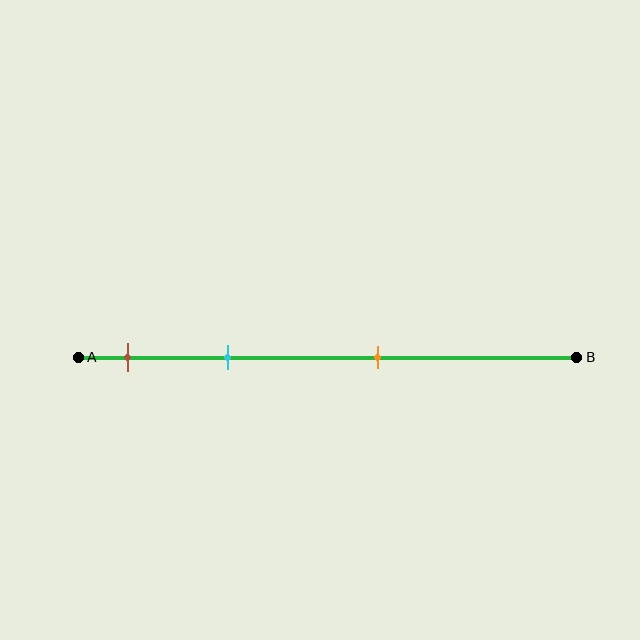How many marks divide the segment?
There are 3 marks dividing the segment.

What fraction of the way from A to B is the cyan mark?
The cyan mark is approximately 30% (0.3) of the way from A to B.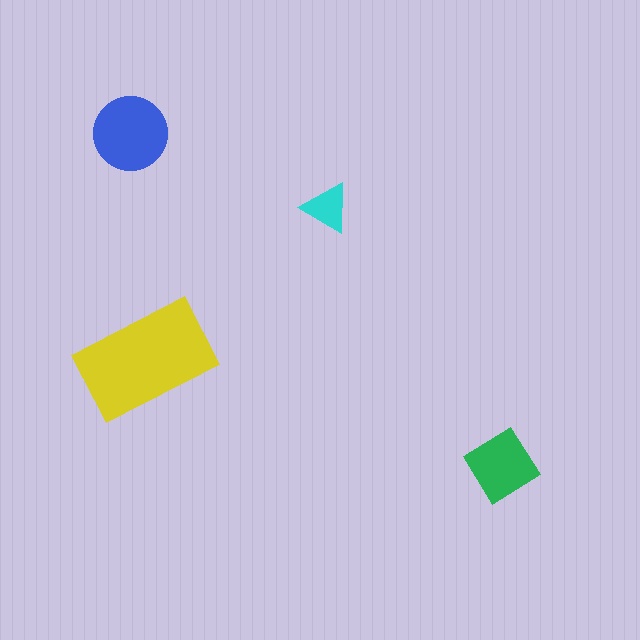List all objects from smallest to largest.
The cyan triangle, the green diamond, the blue circle, the yellow rectangle.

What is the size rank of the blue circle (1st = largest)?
2nd.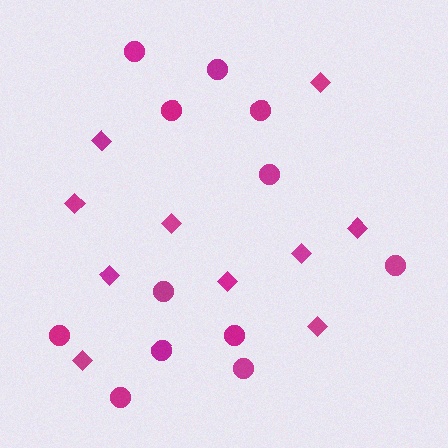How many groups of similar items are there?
There are 2 groups: one group of diamonds (10) and one group of circles (12).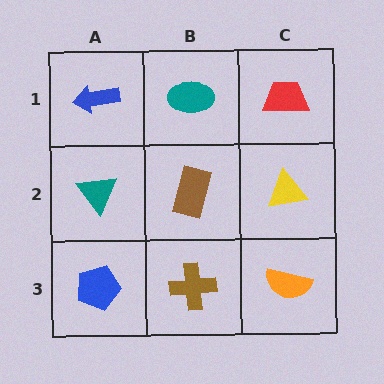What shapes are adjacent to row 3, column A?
A teal triangle (row 2, column A), a brown cross (row 3, column B).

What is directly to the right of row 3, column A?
A brown cross.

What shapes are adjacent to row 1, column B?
A brown rectangle (row 2, column B), a blue arrow (row 1, column A), a red trapezoid (row 1, column C).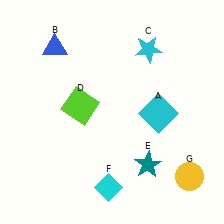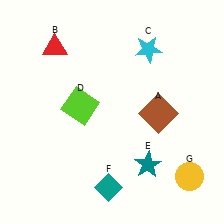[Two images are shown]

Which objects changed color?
A changed from cyan to brown. B changed from blue to red. F changed from cyan to teal.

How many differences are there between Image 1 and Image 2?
There are 3 differences between the two images.